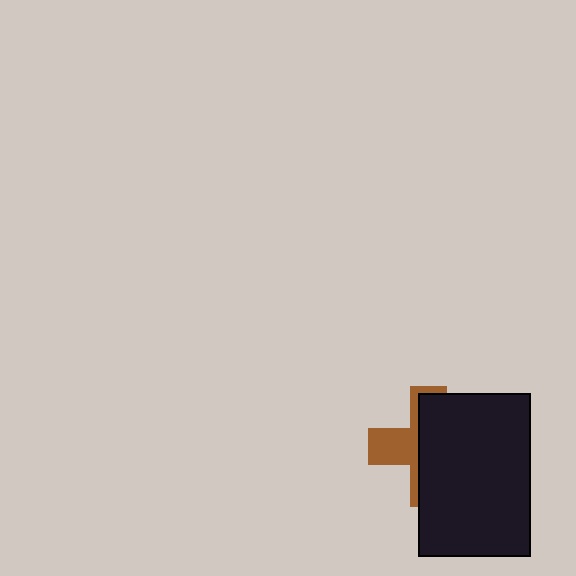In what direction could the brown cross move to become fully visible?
The brown cross could move left. That would shift it out from behind the black rectangle entirely.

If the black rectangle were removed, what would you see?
You would see the complete brown cross.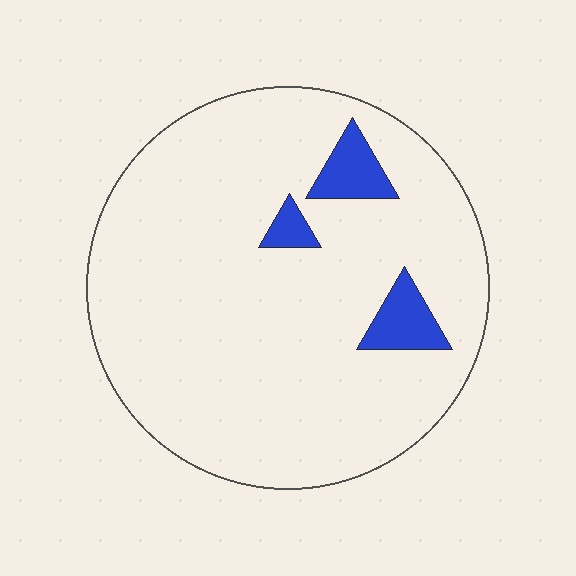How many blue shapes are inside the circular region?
3.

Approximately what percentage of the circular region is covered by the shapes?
Approximately 10%.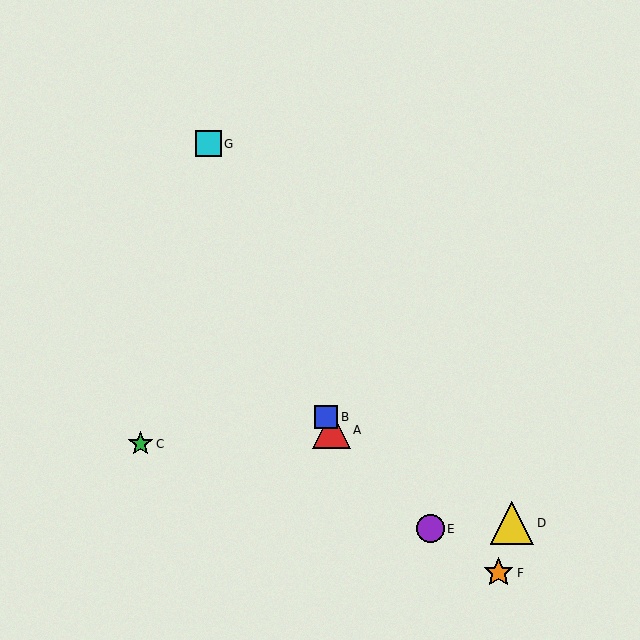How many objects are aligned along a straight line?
3 objects (A, B, G) are aligned along a straight line.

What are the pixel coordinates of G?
Object G is at (208, 144).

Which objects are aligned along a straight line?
Objects A, B, G are aligned along a straight line.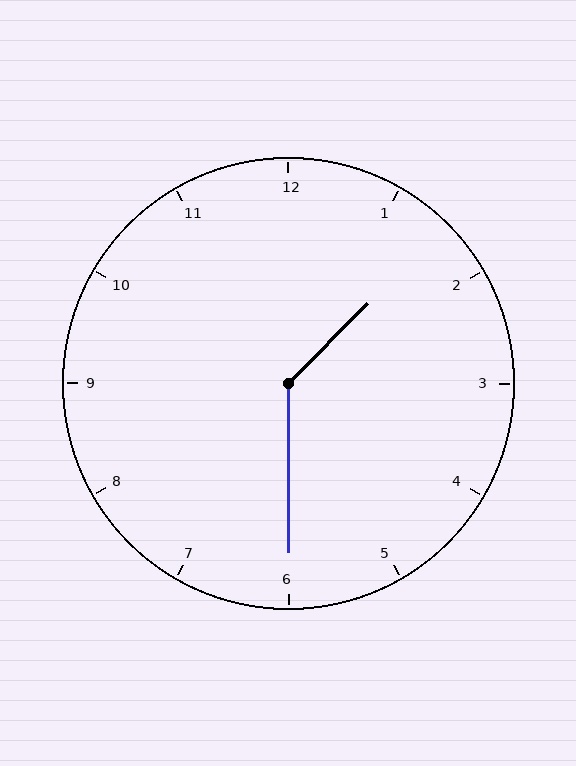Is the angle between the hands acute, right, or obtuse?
It is obtuse.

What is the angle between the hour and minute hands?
Approximately 135 degrees.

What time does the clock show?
1:30.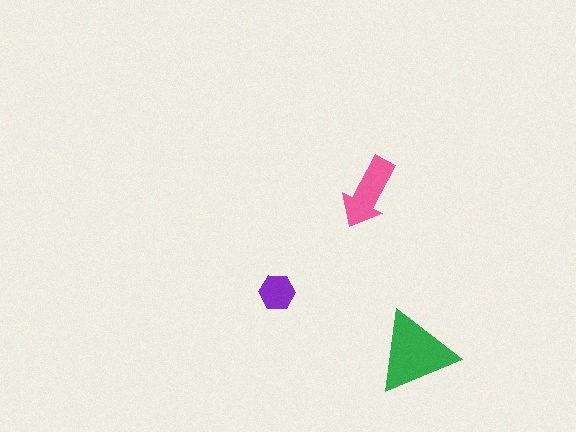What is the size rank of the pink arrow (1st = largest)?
2nd.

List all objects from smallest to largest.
The purple hexagon, the pink arrow, the green triangle.